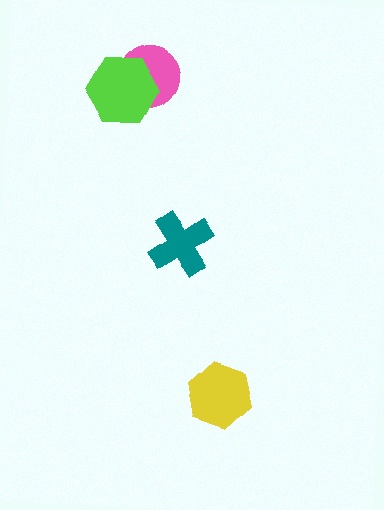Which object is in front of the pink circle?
The lime hexagon is in front of the pink circle.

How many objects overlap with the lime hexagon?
1 object overlaps with the lime hexagon.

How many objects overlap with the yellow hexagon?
0 objects overlap with the yellow hexagon.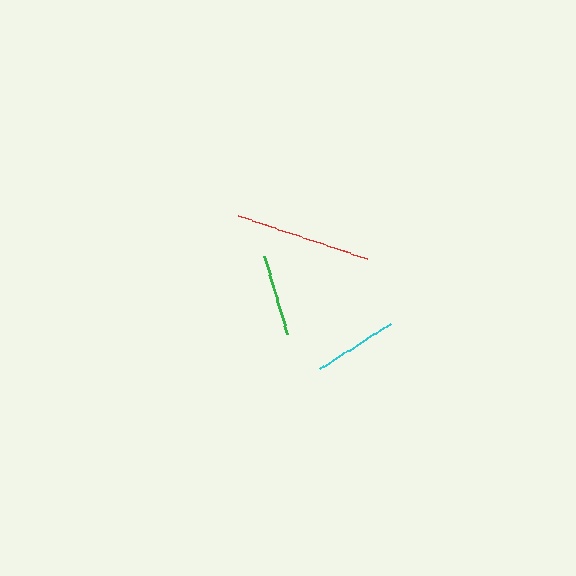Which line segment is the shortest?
The green line is the shortest at approximately 81 pixels.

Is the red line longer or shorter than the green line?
The red line is longer than the green line.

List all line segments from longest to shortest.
From longest to shortest: red, cyan, green.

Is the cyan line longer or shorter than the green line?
The cyan line is longer than the green line.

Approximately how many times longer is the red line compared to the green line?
The red line is approximately 1.7 times the length of the green line.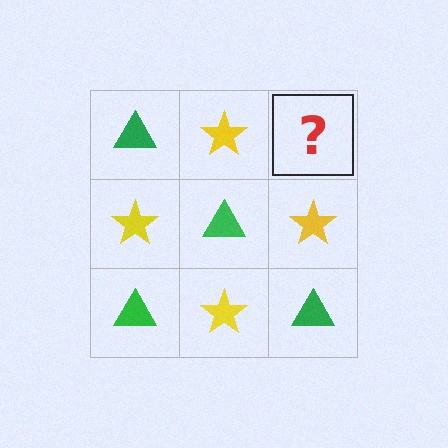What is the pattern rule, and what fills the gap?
The rule is that it alternates green triangle and yellow star in a checkerboard pattern. The gap should be filled with a green triangle.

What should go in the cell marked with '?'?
The missing cell should contain a green triangle.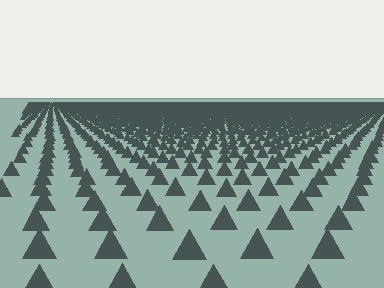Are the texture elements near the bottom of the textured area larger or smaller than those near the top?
Larger. Near the bottom, elements are closer to the viewer and appear at a bigger on-screen size.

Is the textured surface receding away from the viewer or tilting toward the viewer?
The surface is receding away from the viewer. Texture elements get smaller and denser toward the top.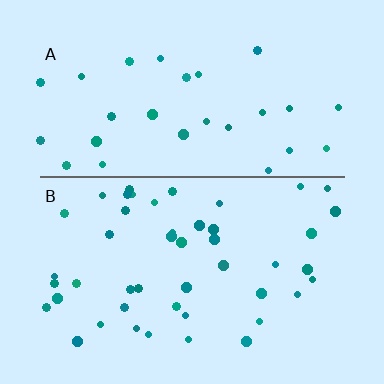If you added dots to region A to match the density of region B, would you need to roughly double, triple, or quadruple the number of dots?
Approximately double.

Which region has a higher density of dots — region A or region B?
B (the bottom).